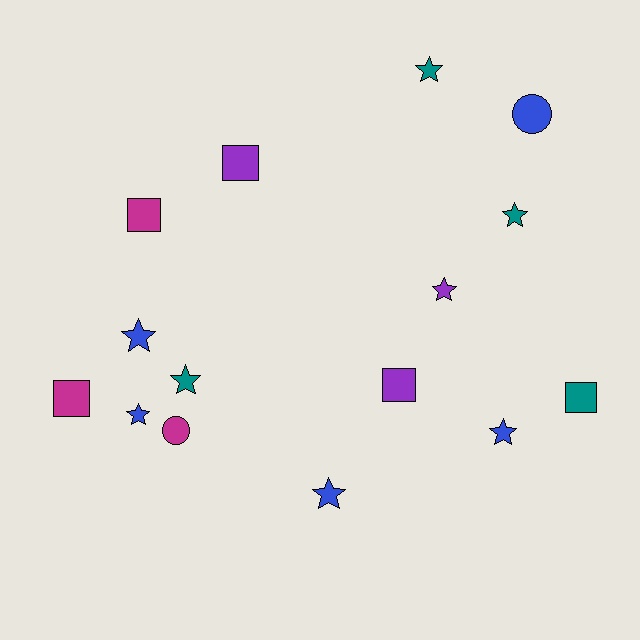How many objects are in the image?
There are 15 objects.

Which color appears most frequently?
Blue, with 5 objects.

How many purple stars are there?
There is 1 purple star.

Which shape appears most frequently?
Star, with 8 objects.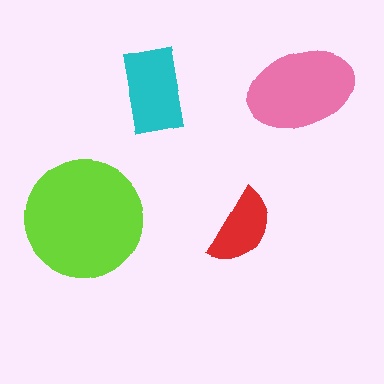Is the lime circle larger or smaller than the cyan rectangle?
Larger.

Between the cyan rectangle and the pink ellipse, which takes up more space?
The pink ellipse.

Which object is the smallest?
The red semicircle.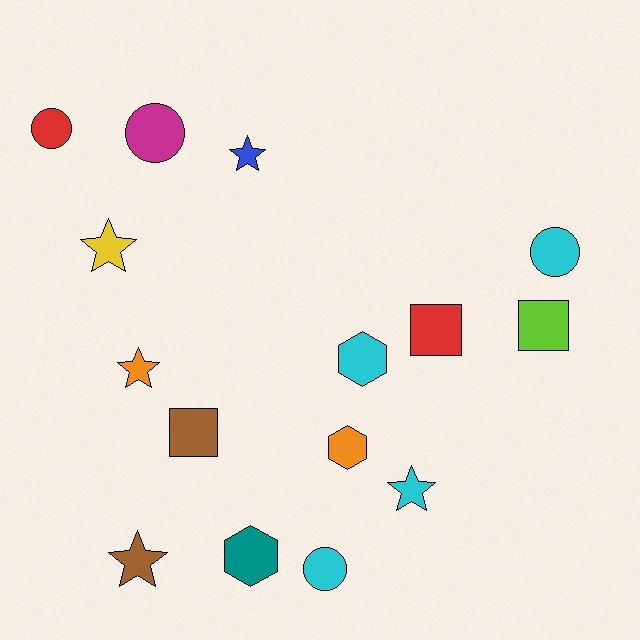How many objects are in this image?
There are 15 objects.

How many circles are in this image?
There are 4 circles.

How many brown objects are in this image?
There are 2 brown objects.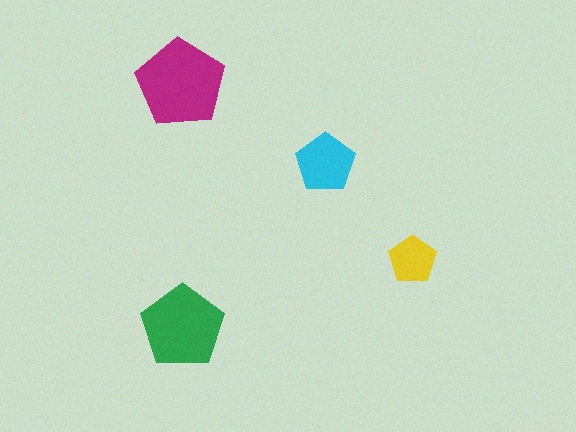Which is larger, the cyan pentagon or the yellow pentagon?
The cyan one.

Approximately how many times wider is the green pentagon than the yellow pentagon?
About 1.5 times wider.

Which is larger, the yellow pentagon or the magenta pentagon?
The magenta one.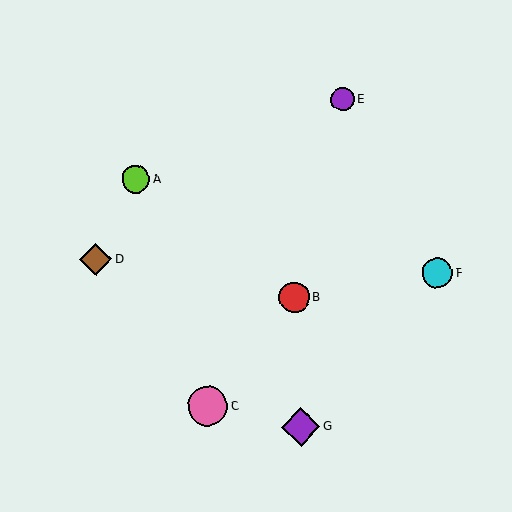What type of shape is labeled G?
Shape G is a purple diamond.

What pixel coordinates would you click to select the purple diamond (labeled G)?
Click at (301, 427) to select the purple diamond G.